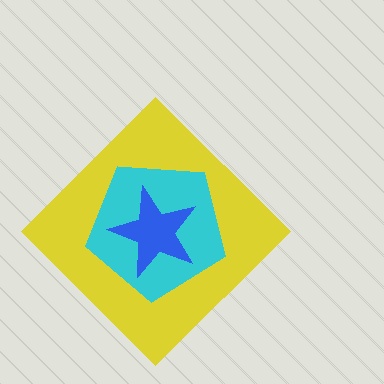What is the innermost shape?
The blue star.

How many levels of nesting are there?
3.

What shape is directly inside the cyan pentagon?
The blue star.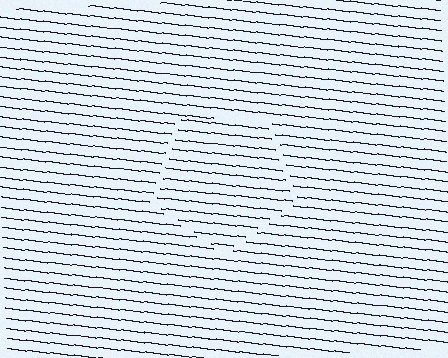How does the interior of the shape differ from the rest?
The interior of the shape contains the same grating, shifted by half a period — the contour is defined by the phase discontinuity where line-ends from the inner and outer gratings abut.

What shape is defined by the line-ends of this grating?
An illusory pentagon. The interior of the shape contains the same grating, shifted by half a period — the contour is defined by the phase discontinuity where line-ends from the inner and outer gratings abut.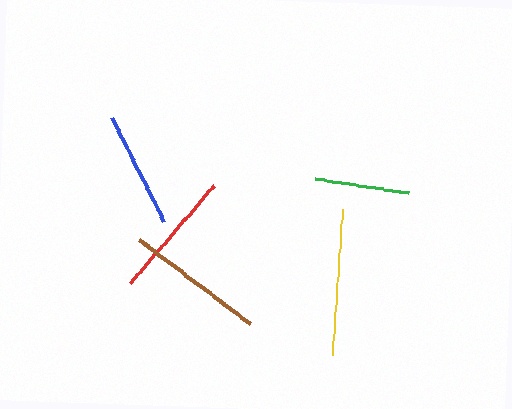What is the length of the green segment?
The green segment is approximately 95 pixels long.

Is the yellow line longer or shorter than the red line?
The yellow line is longer than the red line.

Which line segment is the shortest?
The green line is the shortest at approximately 95 pixels.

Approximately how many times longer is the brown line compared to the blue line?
The brown line is approximately 1.2 times the length of the blue line.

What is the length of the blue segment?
The blue segment is approximately 116 pixels long.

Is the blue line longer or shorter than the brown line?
The brown line is longer than the blue line.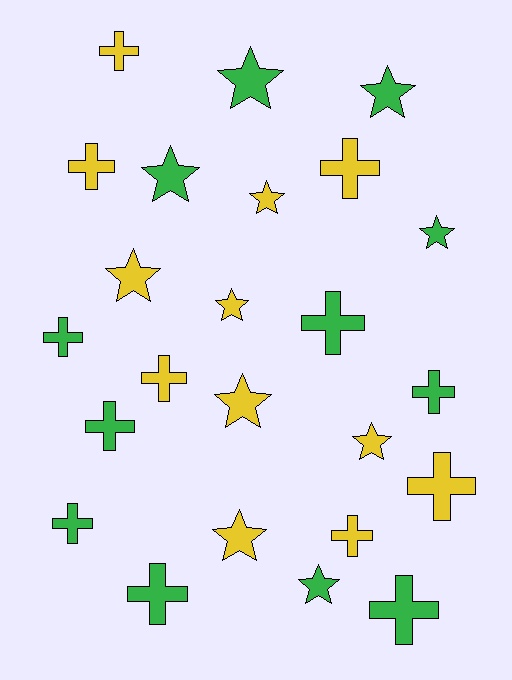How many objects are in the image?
There are 24 objects.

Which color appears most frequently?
Green, with 12 objects.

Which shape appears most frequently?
Cross, with 13 objects.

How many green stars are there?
There are 5 green stars.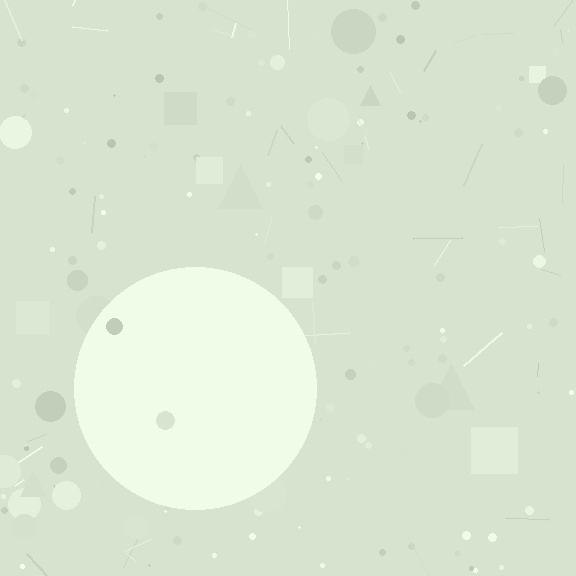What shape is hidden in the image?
A circle is hidden in the image.